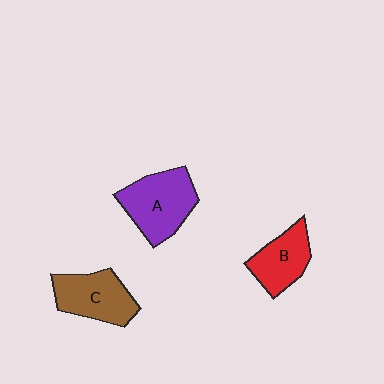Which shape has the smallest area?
Shape B (red).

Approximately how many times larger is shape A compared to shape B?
Approximately 1.4 times.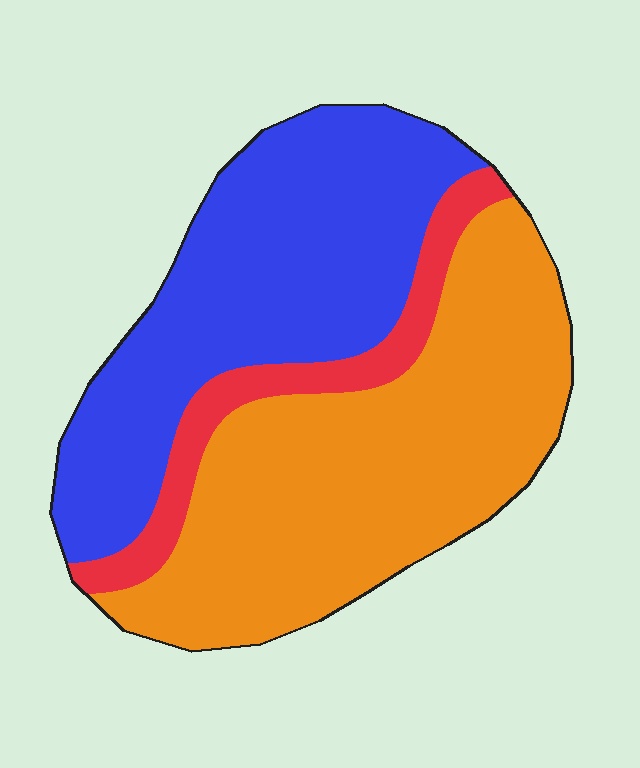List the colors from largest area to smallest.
From largest to smallest: orange, blue, red.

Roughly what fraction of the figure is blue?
Blue covers 41% of the figure.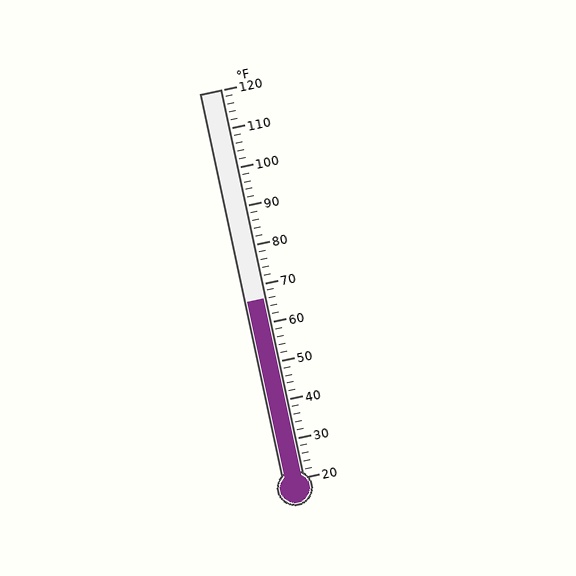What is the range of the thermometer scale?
The thermometer scale ranges from 20°F to 120°F.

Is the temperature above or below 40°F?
The temperature is above 40°F.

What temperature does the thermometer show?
The thermometer shows approximately 66°F.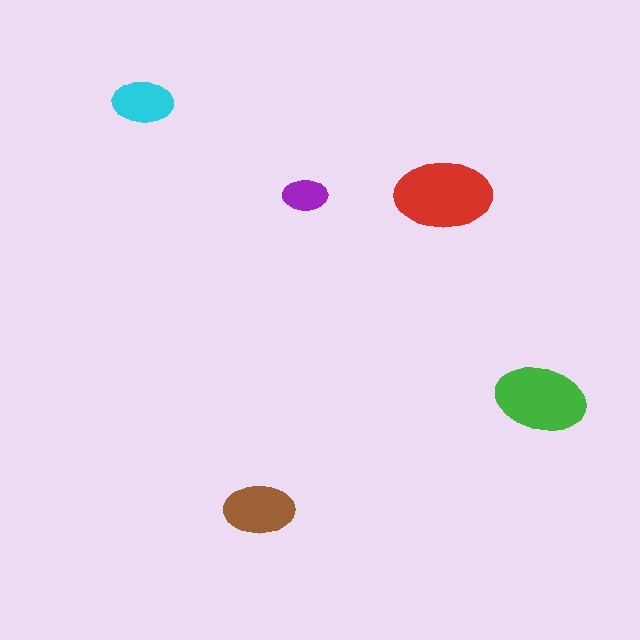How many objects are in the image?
There are 5 objects in the image.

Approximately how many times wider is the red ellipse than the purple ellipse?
About 2 times wider.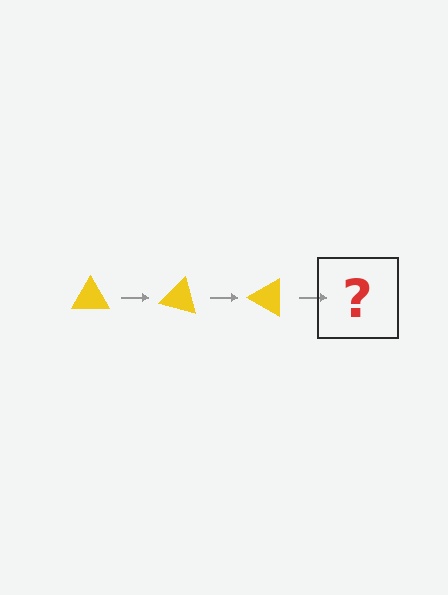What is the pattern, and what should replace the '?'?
The pattern is that the triangle rotates 15 degrees each step. The '?' should be a yellow triangle rotated 45 degrees.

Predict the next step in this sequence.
The next step is a yellow triangle rotated 45 degrees.